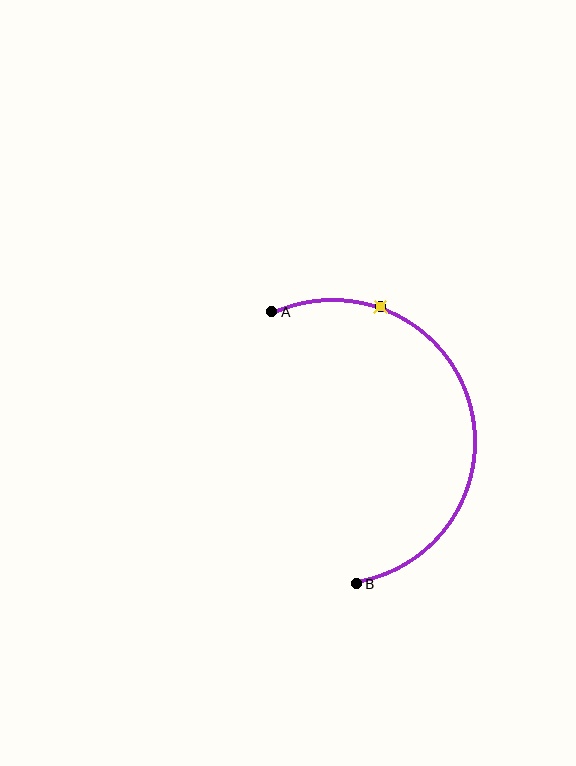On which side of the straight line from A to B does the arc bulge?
The arc bulges to the right of the straight line connecting A and B.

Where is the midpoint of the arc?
The arc midpoint is the point on the curve farthest from the straight line joining A and B. It sits to the right of that line.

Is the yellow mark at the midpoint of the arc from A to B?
No. The yellow mark lies on the arc but is closer to endpoint A. The arc midpoint would be at the point on the curve equidistant along the arc from both A and B.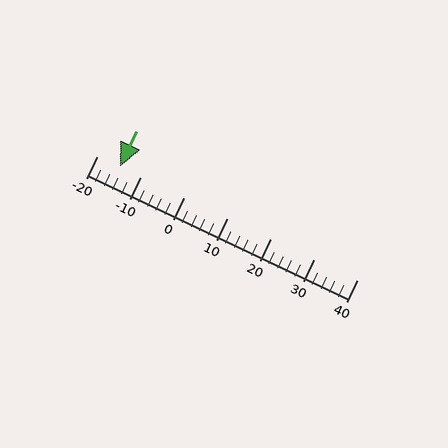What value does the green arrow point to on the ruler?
The green arrow points to approximately -15.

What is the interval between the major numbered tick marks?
The major tick marks are spaced 10 units apart.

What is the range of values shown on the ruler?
The ruler shows values from -20 to 40.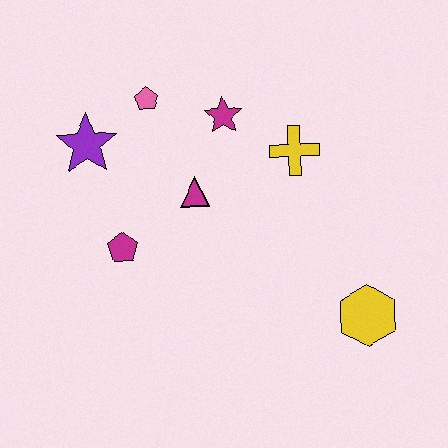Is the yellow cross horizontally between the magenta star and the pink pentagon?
No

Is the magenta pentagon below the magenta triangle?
Yes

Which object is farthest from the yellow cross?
The purple star is farthest from the yellow cross.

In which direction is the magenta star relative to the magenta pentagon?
The magenta star is above the magenta pentagon.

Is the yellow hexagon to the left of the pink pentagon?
No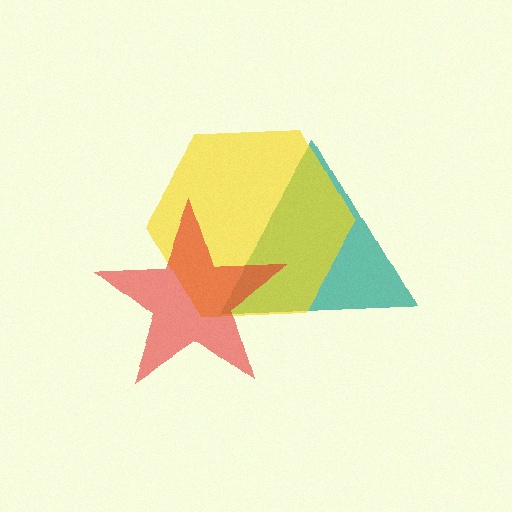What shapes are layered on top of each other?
The layered shapes are: a teal triangle, a yellow hexagon, a red star.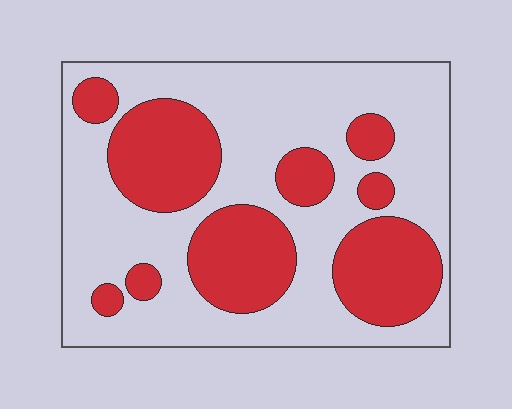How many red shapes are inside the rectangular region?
9.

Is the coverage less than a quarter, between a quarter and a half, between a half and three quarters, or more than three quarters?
Between a quarter and a half.